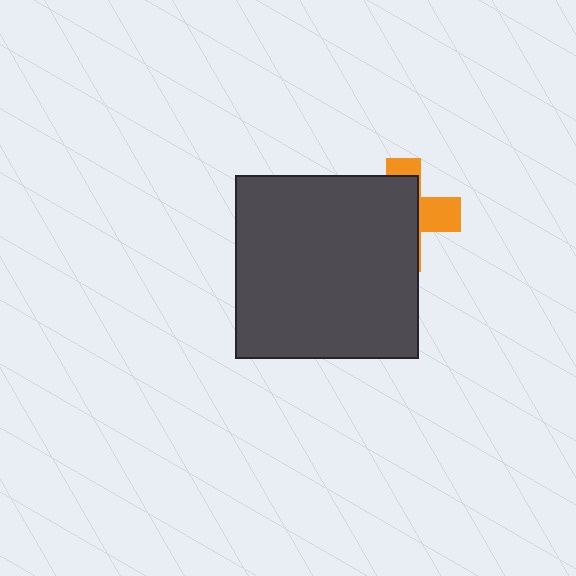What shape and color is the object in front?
The object in front is a dark gray square.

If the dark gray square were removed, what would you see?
You would see the complete orange cross.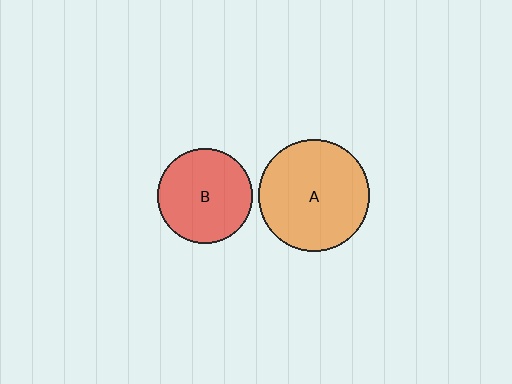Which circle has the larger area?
Circle A (orange).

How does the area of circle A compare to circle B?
Approximately 1.4 times.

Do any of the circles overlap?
No, none of the circles overlap.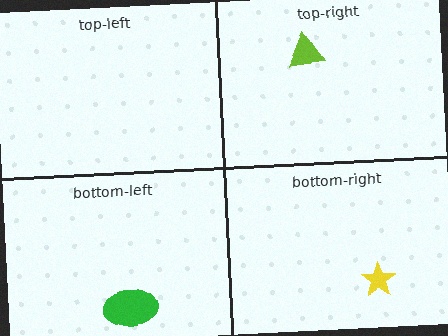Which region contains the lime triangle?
The top-right region.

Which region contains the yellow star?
The bottom-right region.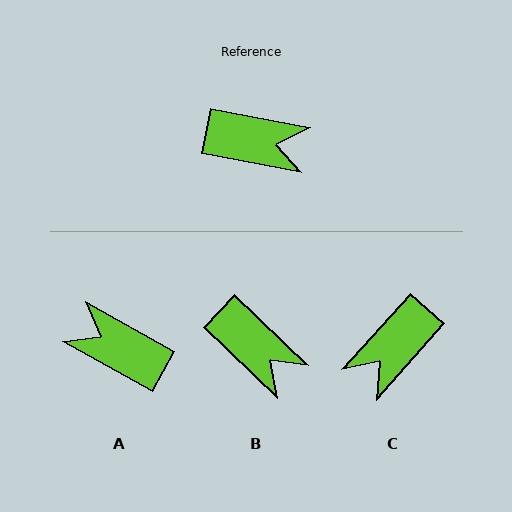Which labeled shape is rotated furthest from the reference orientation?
A, about 161 degrees away.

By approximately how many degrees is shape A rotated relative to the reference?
Approximately 161 degrees counter-clockwise.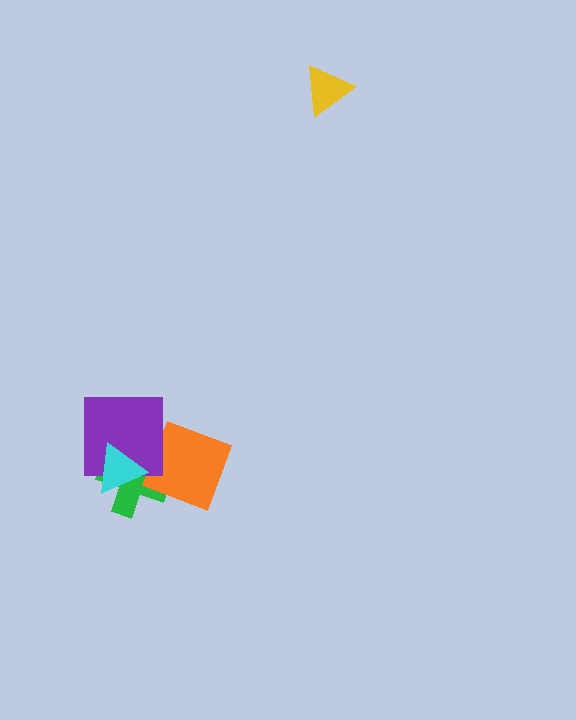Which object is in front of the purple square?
The cyan triangle is in front of the purple square.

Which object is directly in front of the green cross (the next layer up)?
The orange diamond is directly in front of the green cross.